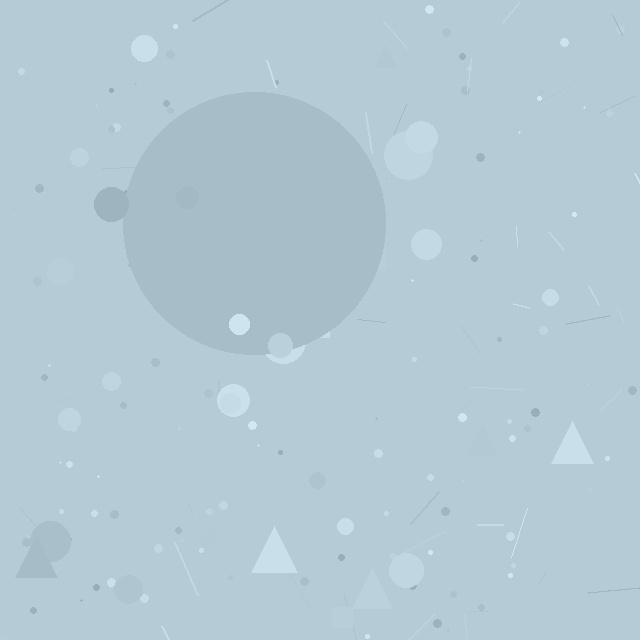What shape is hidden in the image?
A circle is hidden in the image.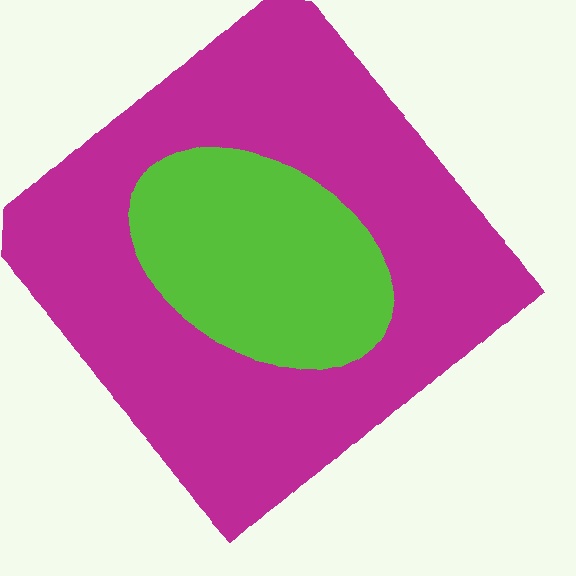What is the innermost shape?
The lime ellipse.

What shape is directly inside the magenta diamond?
The lime ellipse.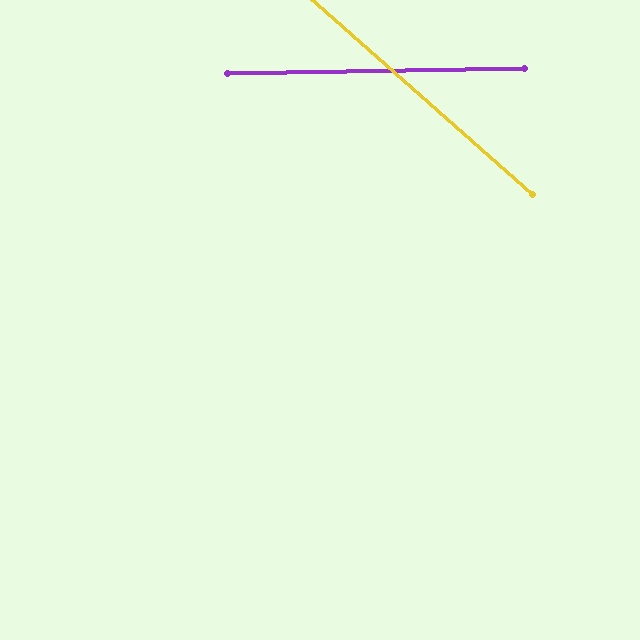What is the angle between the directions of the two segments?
Approximately 42 degrees.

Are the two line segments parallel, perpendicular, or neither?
Neither parallel nor perpendicular — they differ by about 42°.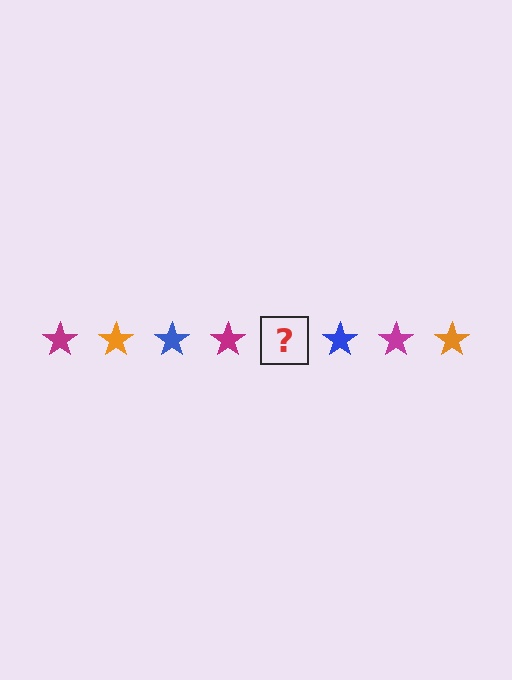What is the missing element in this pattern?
The missing element is an orange star.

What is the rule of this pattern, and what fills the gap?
The rule is that the pattern cycles through magenta, orange, blue stars. The gap should be filled with an orange star.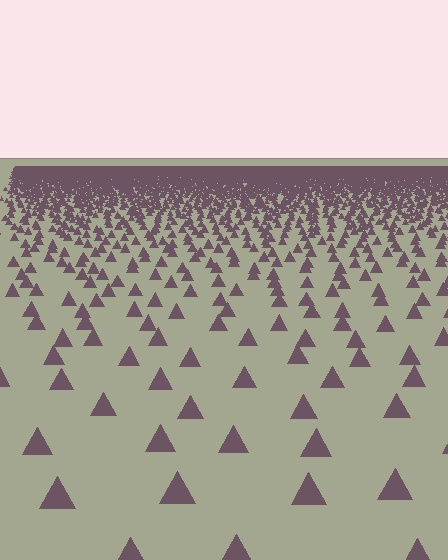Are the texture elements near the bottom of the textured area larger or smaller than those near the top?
Larger. Near the bottom, elements are closer to the viewer and appear at a bigger on-screen size.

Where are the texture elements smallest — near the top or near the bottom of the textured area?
Near the top.